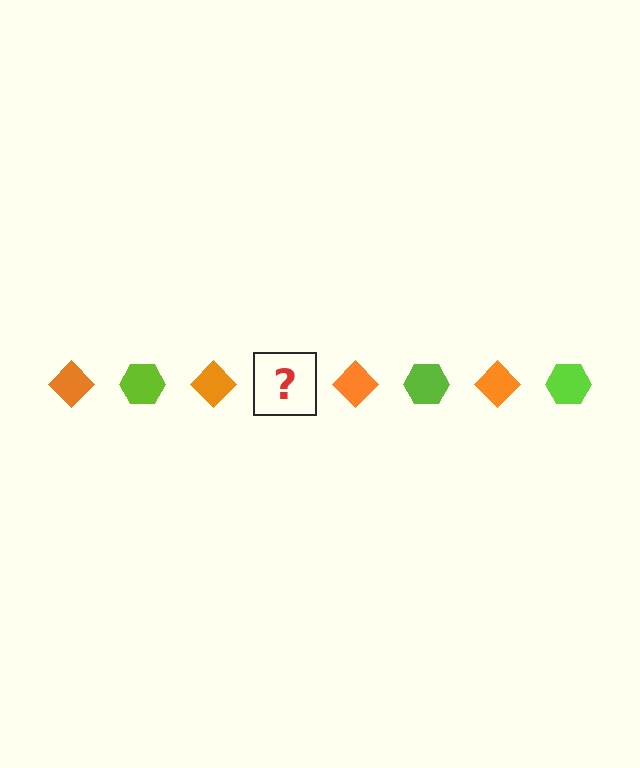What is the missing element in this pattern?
The missing element is a lime hexagon.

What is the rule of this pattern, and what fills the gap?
The rule is that the pattern alternates between orange diamond and lime hexagon. The gap should be filled with a lime hexagon.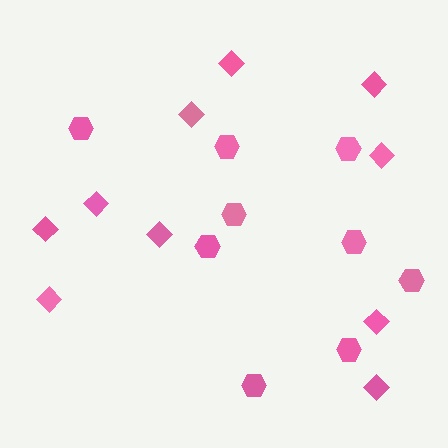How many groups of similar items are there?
There are 2 groups: one group of hexagons (9) and one group of diamonds (10).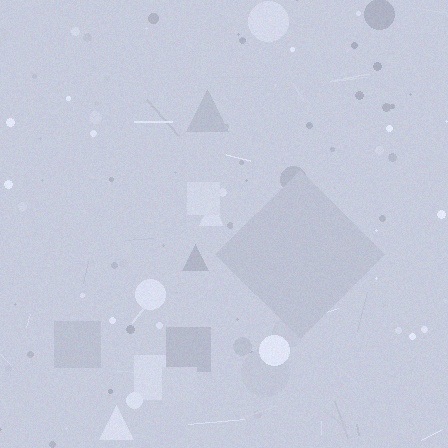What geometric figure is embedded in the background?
A diamond is embedded in the background.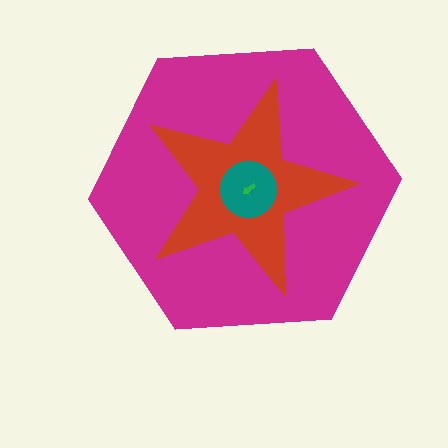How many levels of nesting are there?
4.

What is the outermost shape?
The magenta hexagon.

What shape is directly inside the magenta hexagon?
The red star.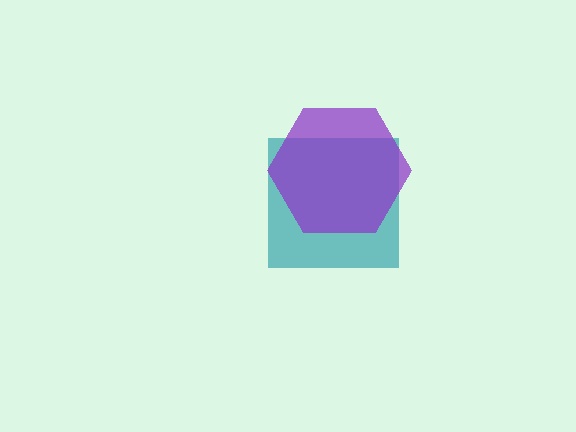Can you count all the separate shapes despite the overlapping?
Yes, there are 2 separate shapes.